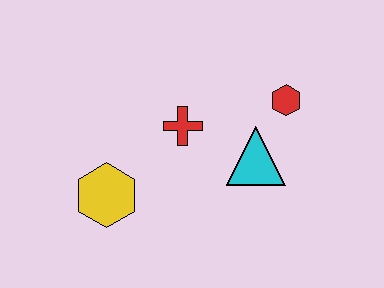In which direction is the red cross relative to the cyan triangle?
The red cross is to the left of the cyan triangle.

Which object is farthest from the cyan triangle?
The yellow hexagon is farthest from the cyan triangle.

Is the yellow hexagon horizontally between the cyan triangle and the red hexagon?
No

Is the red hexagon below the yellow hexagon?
No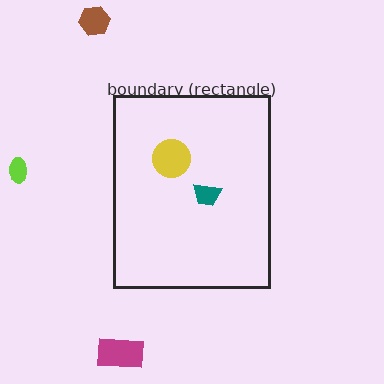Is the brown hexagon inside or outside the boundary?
Outside.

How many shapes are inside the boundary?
2 inside, 3 outside.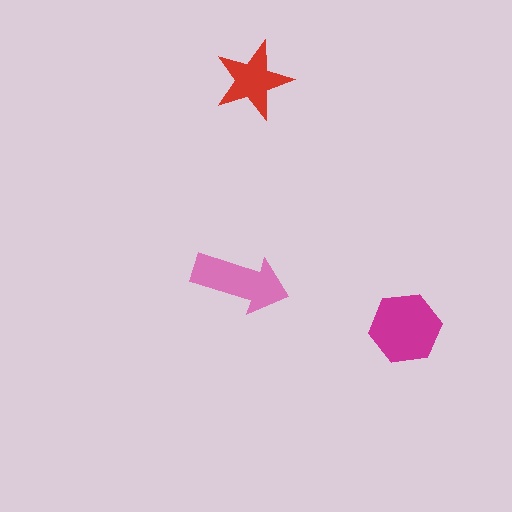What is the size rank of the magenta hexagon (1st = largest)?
1st.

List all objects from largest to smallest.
The magenta hexagon, the pink arrow, the red star.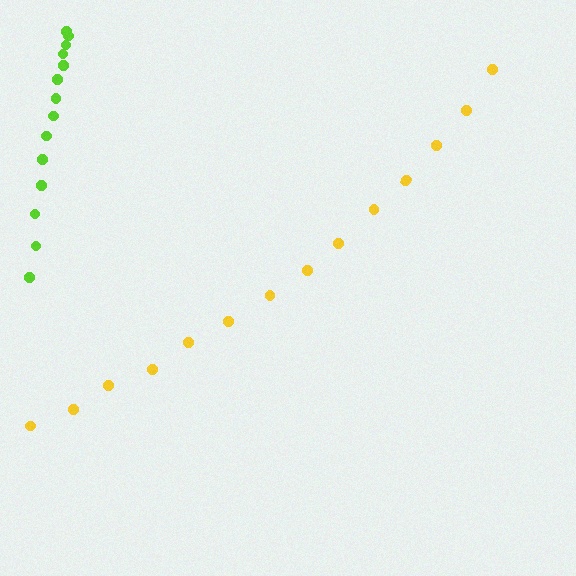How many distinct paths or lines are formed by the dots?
There are 2 distinct paths.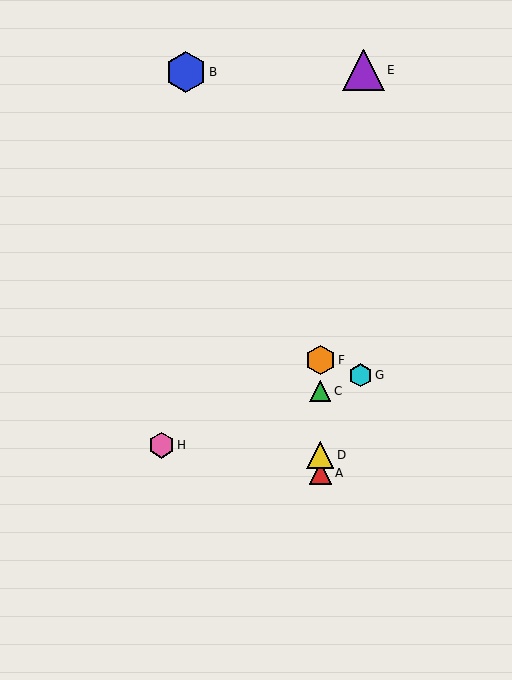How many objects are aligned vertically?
4 objects (A, C, D, F) are aligned vertically.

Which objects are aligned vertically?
Objects A, C, D, F are aligned vertically.